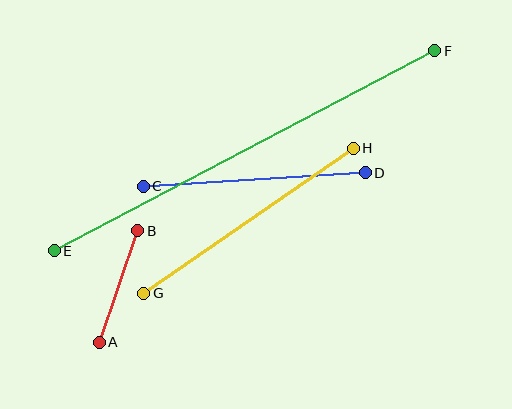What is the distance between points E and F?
The distance is approximately 430 pixels.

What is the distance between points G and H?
The distance is approximately 255 pixels.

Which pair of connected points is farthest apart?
Points E and F are farthest apart.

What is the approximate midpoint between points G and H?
The midpoint is at approximately (248, 221) pixels.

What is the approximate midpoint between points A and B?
The midpoint is at approximately (119, 287) pixels.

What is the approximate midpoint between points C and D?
The midpoint is at approximately (254, 180) pixels.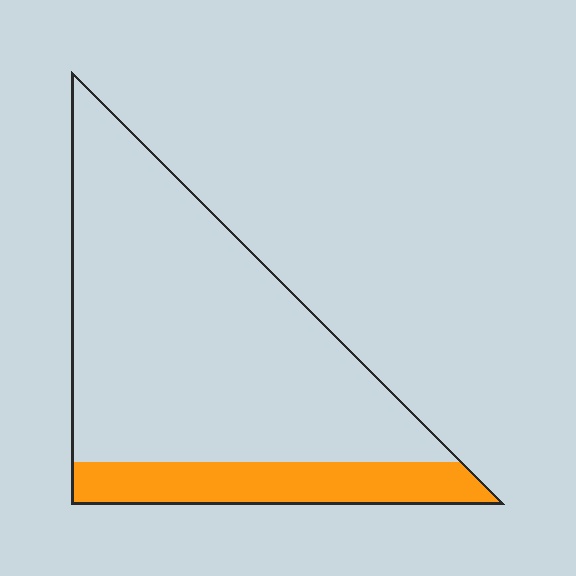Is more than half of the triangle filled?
No.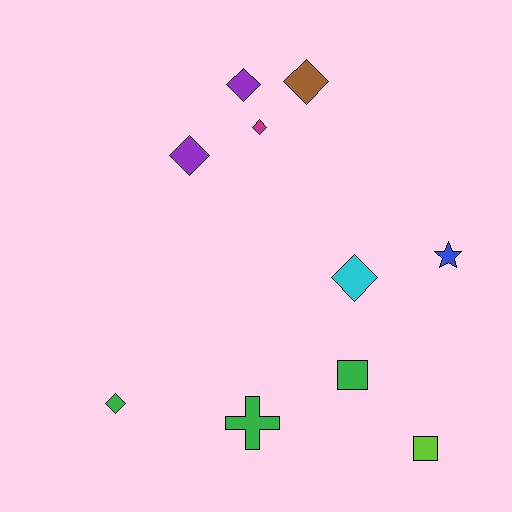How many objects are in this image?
There are 10 objects.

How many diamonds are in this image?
There are 6 diamonds.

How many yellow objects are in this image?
There are no yellow objects.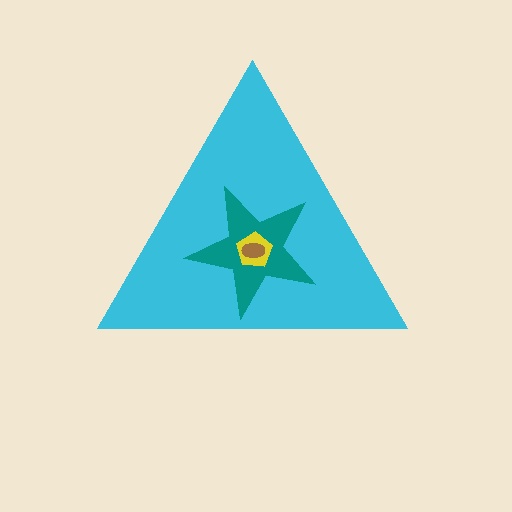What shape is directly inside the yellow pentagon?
The brown ellipse.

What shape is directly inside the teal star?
The yellow pentagon.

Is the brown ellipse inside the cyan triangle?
Yes.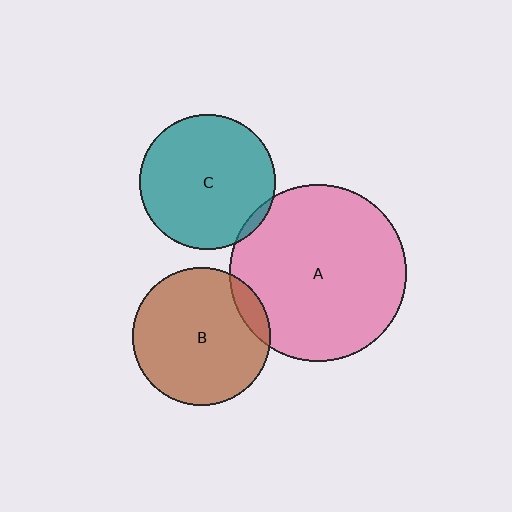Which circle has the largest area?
Circle A (pink).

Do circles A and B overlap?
Yes.